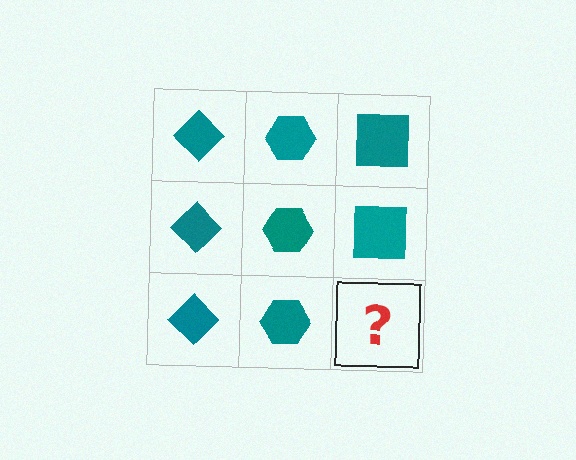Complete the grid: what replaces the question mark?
The question mark should be replaced with a teal square.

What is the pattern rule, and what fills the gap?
The rule is that each column has a consistent shape. The gap should be filled with a teal square.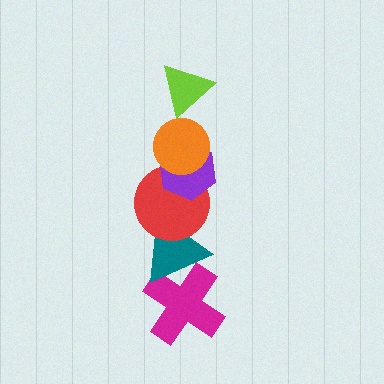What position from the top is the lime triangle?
The lime triangle is 1st from the top.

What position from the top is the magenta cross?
The magenta cross is 6th from the top.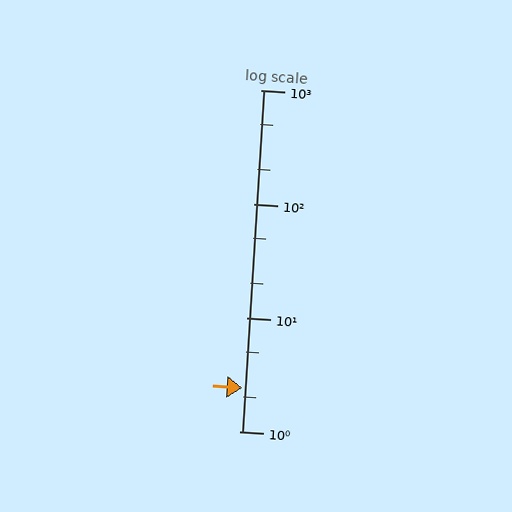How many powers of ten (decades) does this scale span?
The scale spans 3 decades, from 1 to 1000.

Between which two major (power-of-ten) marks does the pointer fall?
The pointer is between 1 and 10.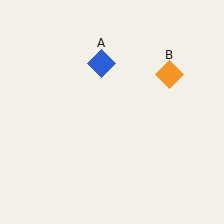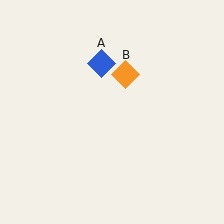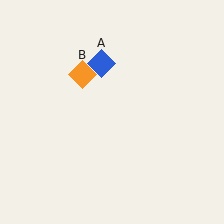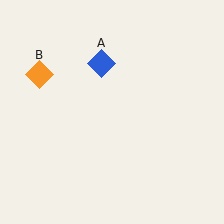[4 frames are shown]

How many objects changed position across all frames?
1 object changed position: orange diamond (object B).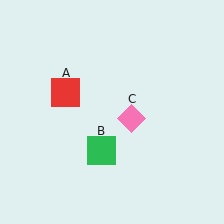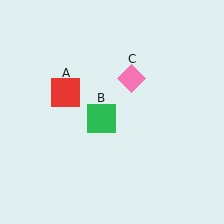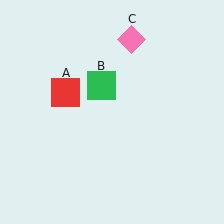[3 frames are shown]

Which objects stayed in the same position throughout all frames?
Red square (object A) remained stationary.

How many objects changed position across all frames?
2 objects changed position: green square (object B), pink diamond (object C).